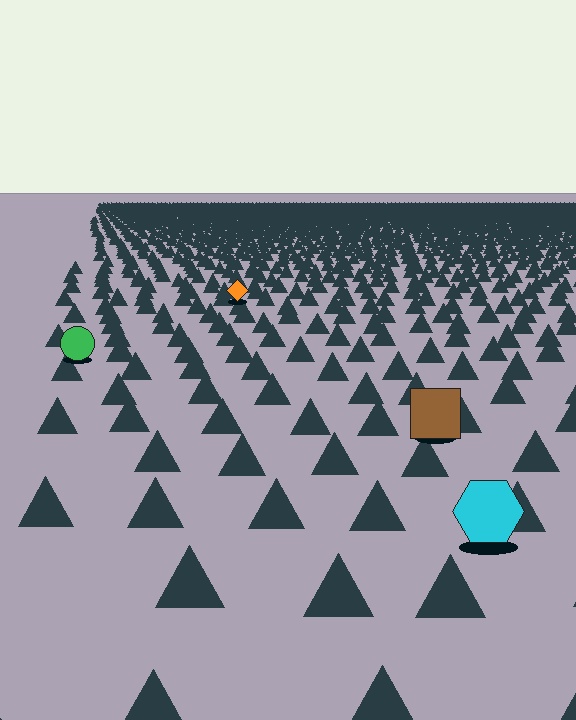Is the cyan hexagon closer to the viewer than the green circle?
Yes. The cyan hexagon is closer — you can tell from the texture gradient: the ground texture is coarser near it.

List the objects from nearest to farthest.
From nearest to farthest: the cyan hexagon, the brown square, the green circle, the orange diamond.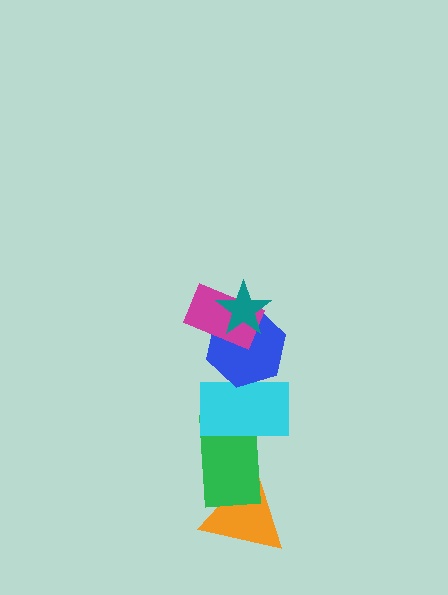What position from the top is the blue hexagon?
The blue hexagon is 3rd from the top.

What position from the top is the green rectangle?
The green rectangle is 5th from the top.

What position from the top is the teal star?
The teal star is 1st from the top.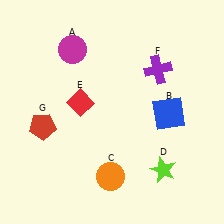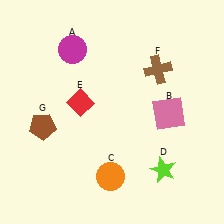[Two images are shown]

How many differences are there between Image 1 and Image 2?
There are 3 differences between the two images.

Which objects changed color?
B changed from blue to pink. F changed from purple to brown. G changed from red to brown.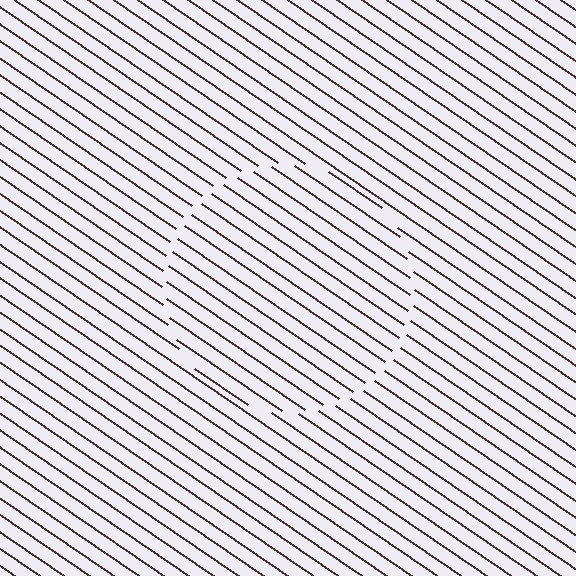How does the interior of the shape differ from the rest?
The interior of the shape contains the same grating, shifted by half a period — the contour is defined by the phase discontinuity where line-ends from the inner and outer gratings abut.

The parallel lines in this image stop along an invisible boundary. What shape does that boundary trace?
An illusory circle. The interior of the shape contains the same grating, shifted by half a period — the contour is defined by the phase discontinuity where line-ends from the inner and outer gratings abut.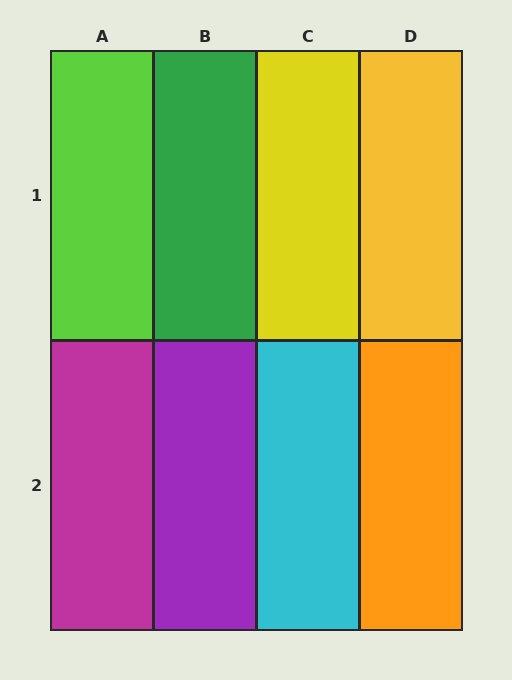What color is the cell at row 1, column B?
Green.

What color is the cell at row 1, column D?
Yellow.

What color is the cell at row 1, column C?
Yellow.